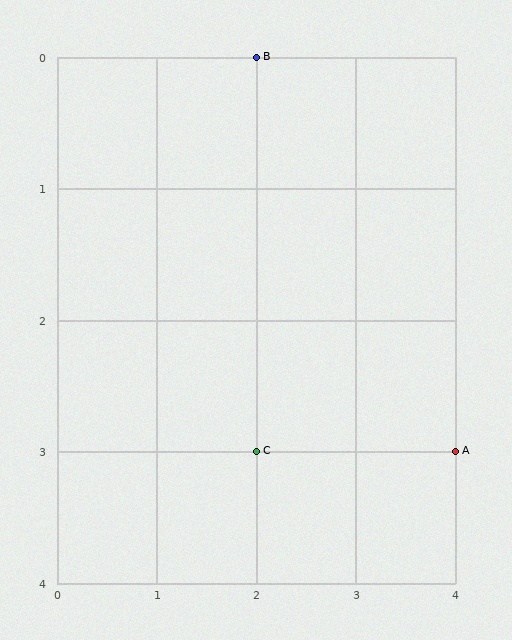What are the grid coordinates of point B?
Point B is at grid coordinates (2, 0).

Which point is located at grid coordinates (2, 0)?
Point B is at (2, 0).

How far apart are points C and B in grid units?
Points C and B are 3 rows apart.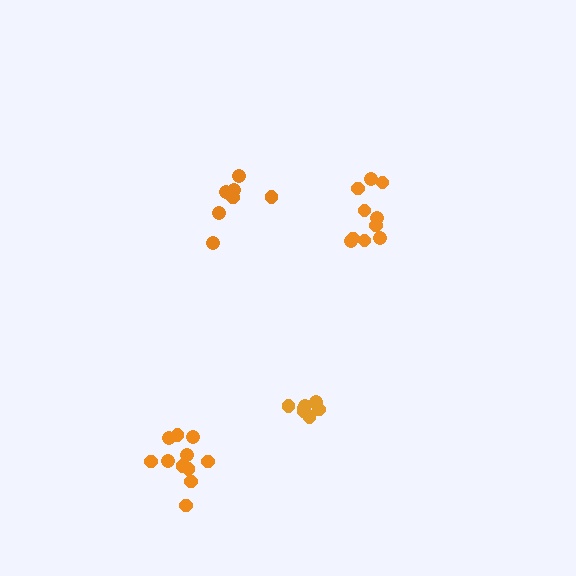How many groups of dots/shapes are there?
There are 4 groups.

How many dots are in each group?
Group 1: 10 dots, Group 2: 11 dots, Group 3: 7 dots, Group 4: 7 dots (35 total).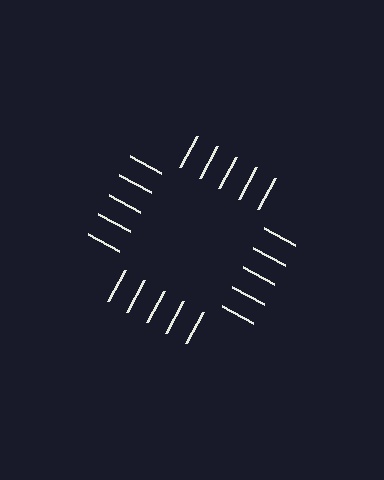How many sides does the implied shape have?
4 sides — the line-ends trace a square.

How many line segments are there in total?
20 — 5 along each of the 4 edges.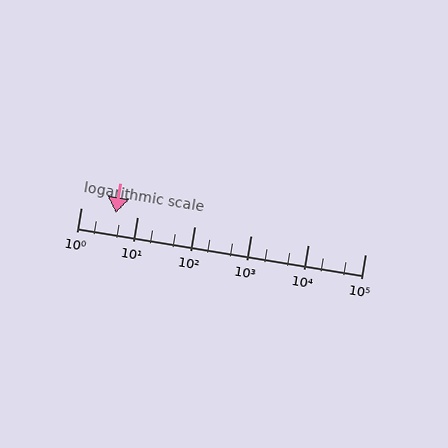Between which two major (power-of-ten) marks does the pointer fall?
The pointer is between 1 and 10.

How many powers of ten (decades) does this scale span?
The scale spans 5 decades, from 1 to 100000.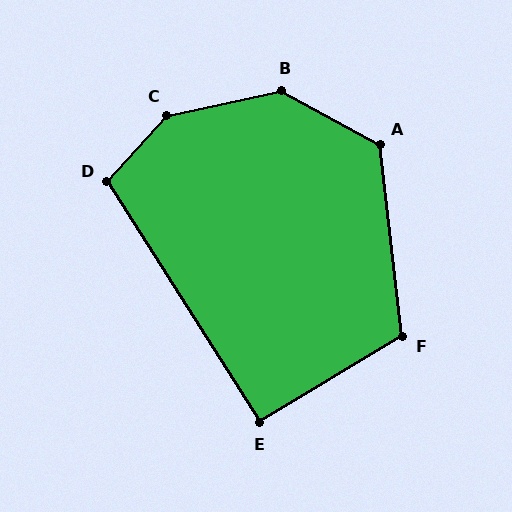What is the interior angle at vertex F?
Approximately 115 degrees (obtuse).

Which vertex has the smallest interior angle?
E, at approximately 91 degrees.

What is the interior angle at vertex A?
Approximately 125 degrees (obtuse).